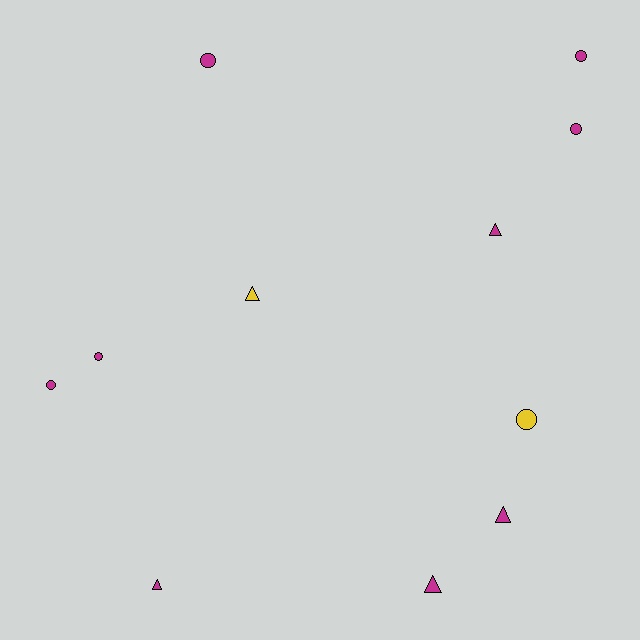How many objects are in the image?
There are 11 objects.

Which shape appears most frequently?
Circle, with 6 objects.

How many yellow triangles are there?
There is 1 yellow triangle.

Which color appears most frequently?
Magenta, with 9 objects.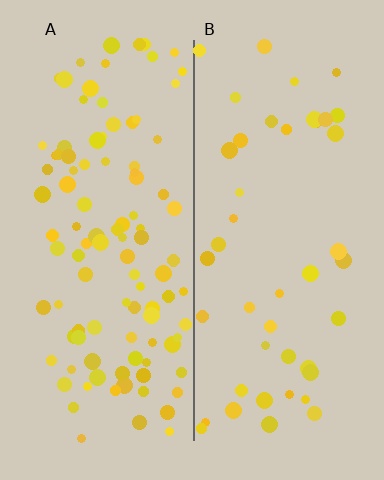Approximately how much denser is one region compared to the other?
Approximately 2.3× — region A over region B.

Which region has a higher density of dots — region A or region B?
A (the left).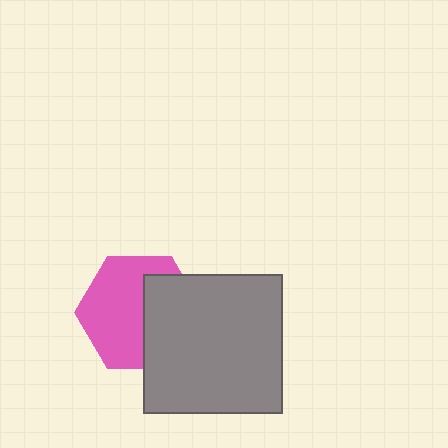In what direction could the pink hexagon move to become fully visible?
The pink hexagon could move left. That would shift it out from behind the gray square entirely.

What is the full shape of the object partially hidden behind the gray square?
The partially hidden object is a pink hexagon.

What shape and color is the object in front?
The object in front is a gray square.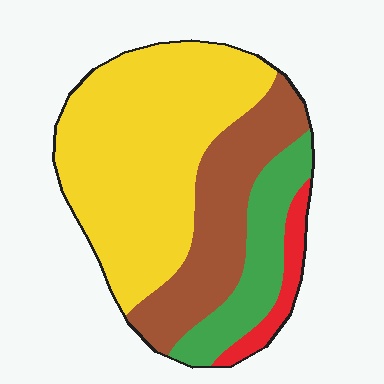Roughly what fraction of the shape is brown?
Brown takes up about one quarter (1/4) of the shape.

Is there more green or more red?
Green.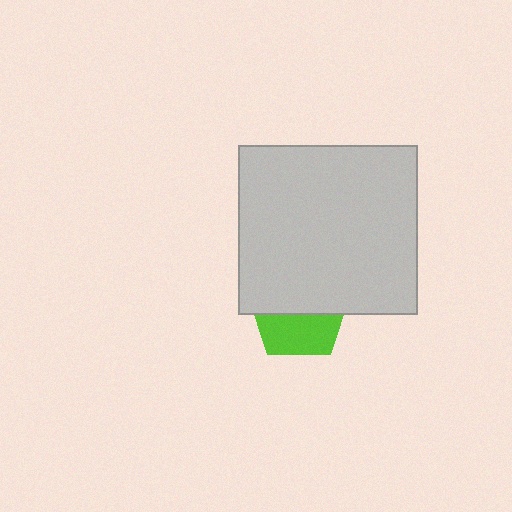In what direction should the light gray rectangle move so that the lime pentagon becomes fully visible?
The light gray rectangle should move up. That is the shortest direction to clear the overlap and leave the lime pentagon fully visible.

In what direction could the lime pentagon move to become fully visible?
The lime pentagon could move down. That would shift it out from behind the light gray rectangle entirely.